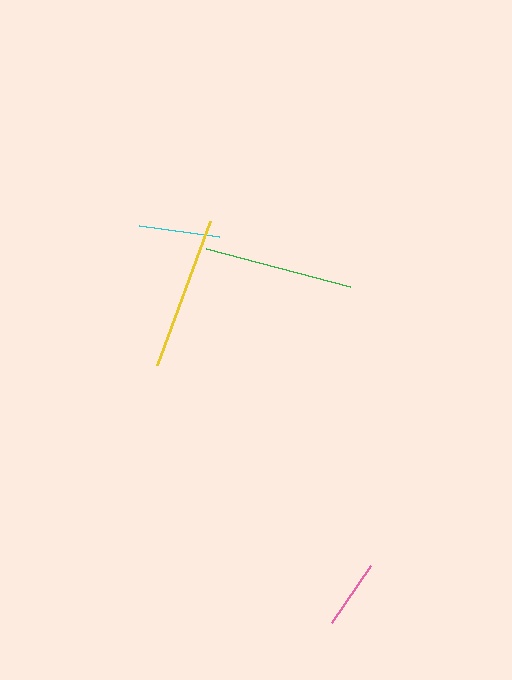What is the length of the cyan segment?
The cyan segment is approximately 81 pixels long.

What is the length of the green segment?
The green segment is approximately 150 pixels long.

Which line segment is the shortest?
The pink line is the shortest at approximately 69 pixels.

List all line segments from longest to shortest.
From longest to shortest: yellow, green, cyan, pink.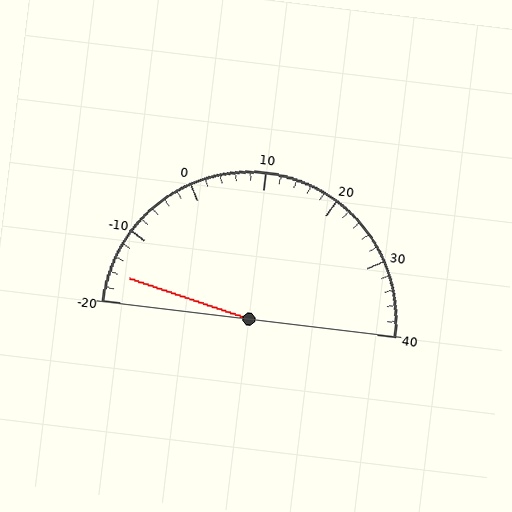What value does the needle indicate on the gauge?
The needle indicates approximately -16.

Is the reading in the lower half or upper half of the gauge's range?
The reading is in the lower half of the range (-20 to 40).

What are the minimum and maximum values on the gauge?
The gauge ranges from -20 to 40.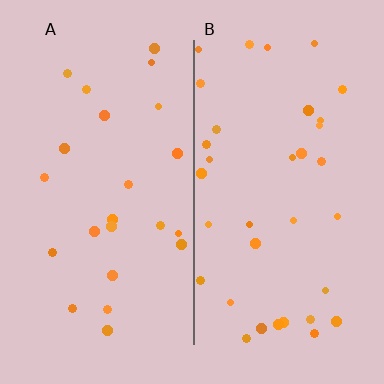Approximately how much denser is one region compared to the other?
Approximately 1.5× — region B over region A.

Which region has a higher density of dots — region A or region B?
B (the right).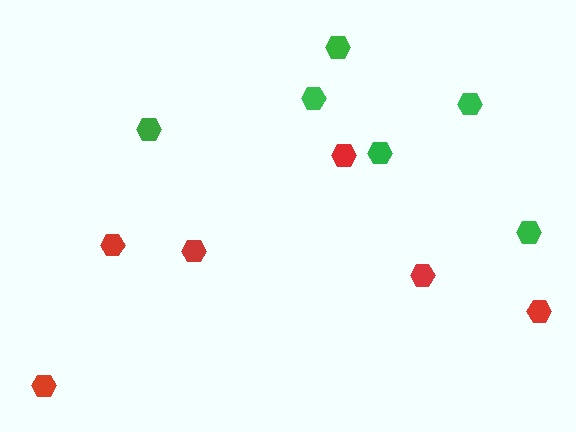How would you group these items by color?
There are 2 groups: one group of green hexagons (6) and one group of red hexagons (6).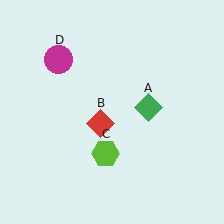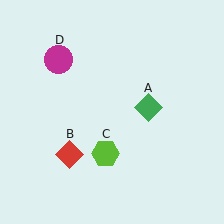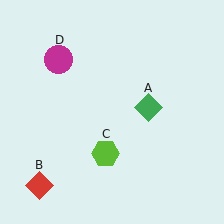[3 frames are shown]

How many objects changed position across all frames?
1 object changed position: red diamond (object B).